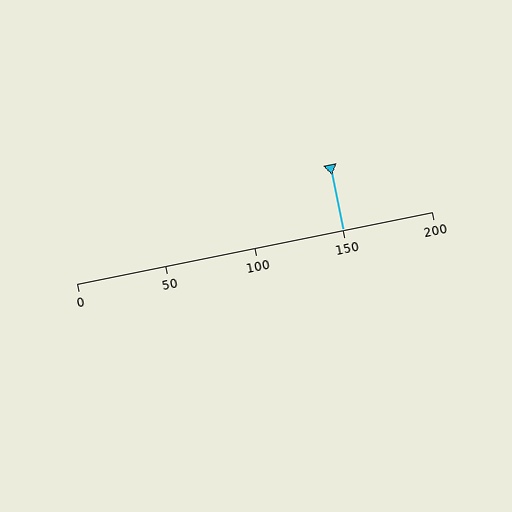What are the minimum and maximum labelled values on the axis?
The axis runs from 0 to 200.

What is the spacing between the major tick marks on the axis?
The major ticks are spaced 50 apart.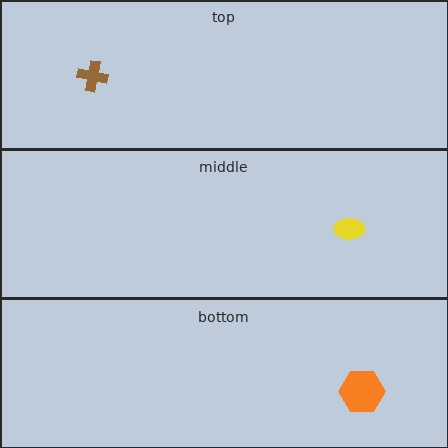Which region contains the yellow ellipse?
The middle region.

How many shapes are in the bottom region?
1.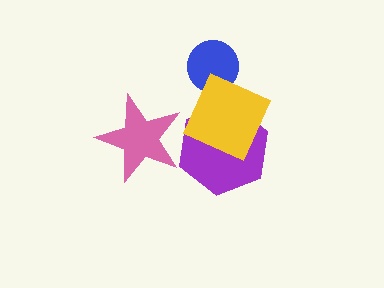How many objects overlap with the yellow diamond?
2 objects overlap with the yellow diamond.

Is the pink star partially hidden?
Yes, it is partially covered by another shape.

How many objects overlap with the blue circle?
1 object overlaps with the blue circle.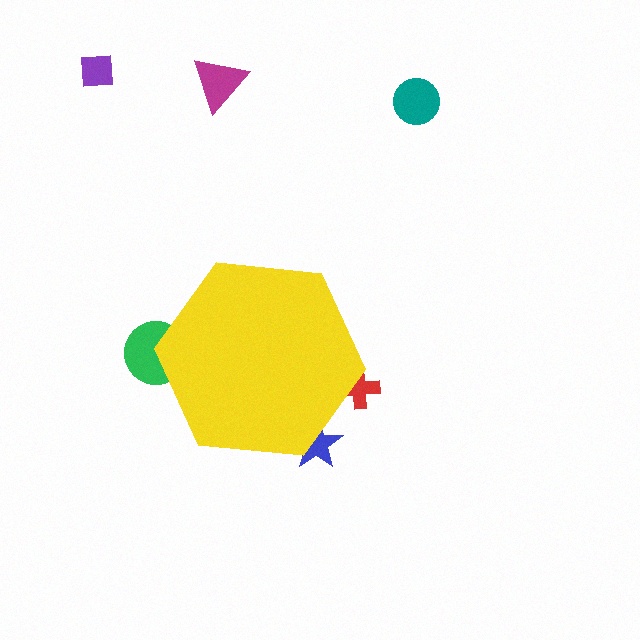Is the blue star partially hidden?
Yes, the blue star is partially hidden behind the yellow hexagon.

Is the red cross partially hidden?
Yes, the red cross is partially hidden behind the yellow hexagon.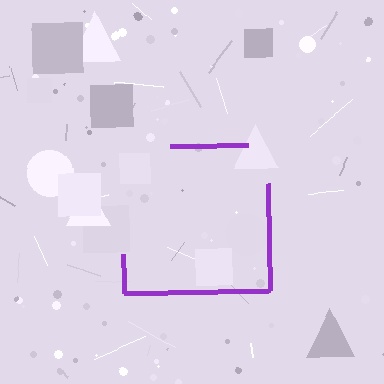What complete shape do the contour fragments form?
The contour fragments form a square.